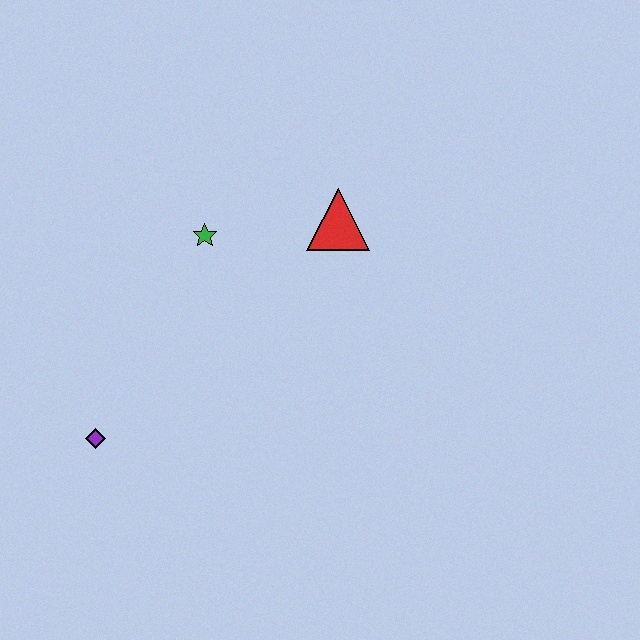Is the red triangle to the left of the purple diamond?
No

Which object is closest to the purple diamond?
The green star is closest to the purple diamond.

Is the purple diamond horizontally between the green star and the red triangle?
No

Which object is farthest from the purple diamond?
The red triangle is farthest from the purple diamond.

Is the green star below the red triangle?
Yes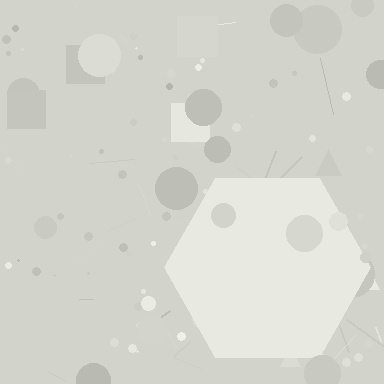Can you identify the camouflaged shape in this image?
The camouflaged shape is a hexagon.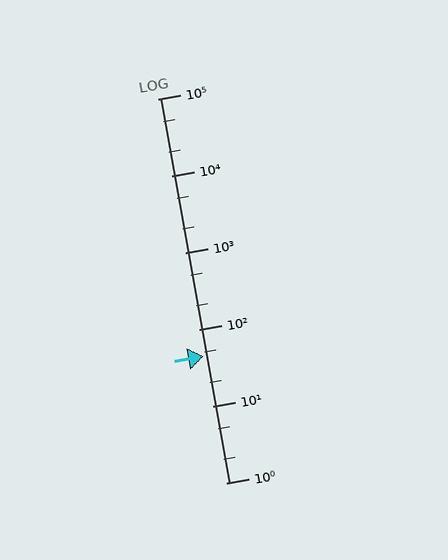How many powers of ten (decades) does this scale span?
The scale spans 5 decades, from 1 to 100000.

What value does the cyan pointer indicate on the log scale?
The pointer indicates approximately 44.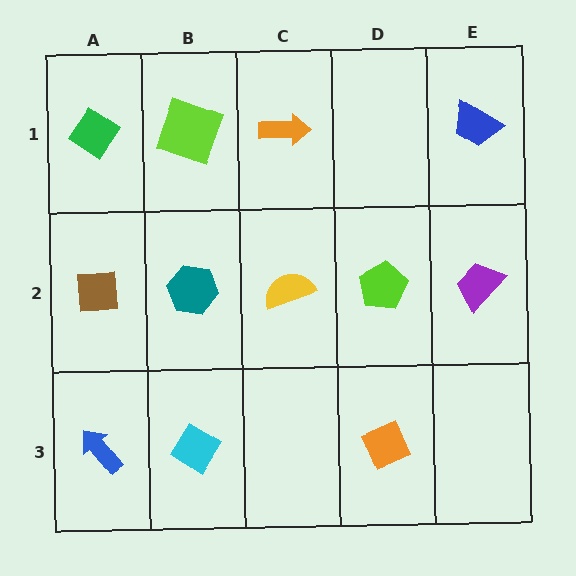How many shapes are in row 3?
3 shapes.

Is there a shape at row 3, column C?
No, that cell is empty.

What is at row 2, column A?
A brown square.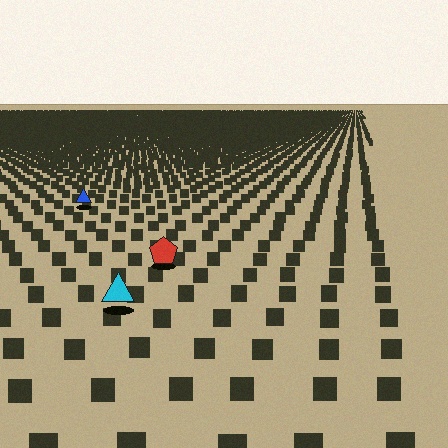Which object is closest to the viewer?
The cyan triangle is closest. The texture marks near it are larger and more spread out.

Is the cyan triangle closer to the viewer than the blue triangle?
Yes. The cyan triangle is closer — you can tell from the texture gradient: the ground texture is coarser near it.